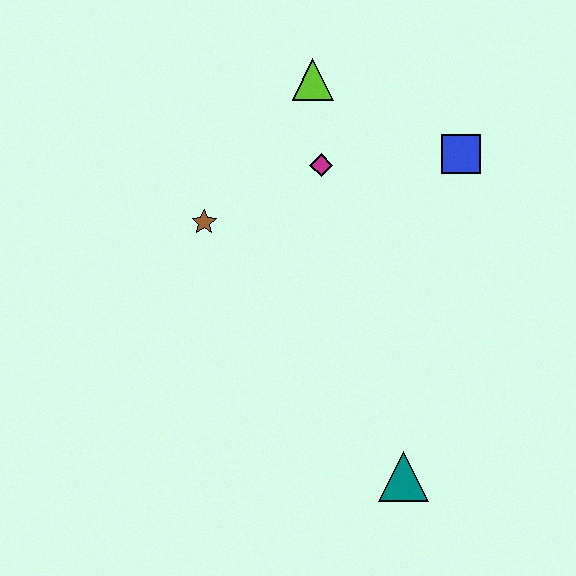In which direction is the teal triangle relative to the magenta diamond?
The teal triangle is below the magenta diamond.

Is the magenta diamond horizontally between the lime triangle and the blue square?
Yes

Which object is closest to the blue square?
The magenta diamond is closest to the blue square.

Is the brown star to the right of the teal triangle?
No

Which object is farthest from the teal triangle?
The lime triangle is farthest from the teal triangle.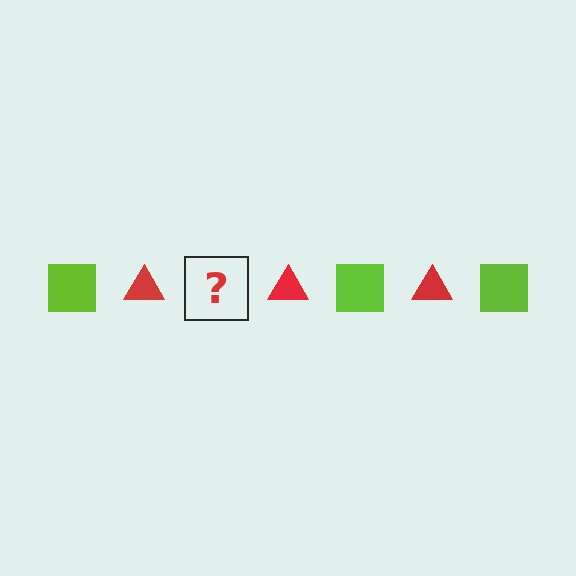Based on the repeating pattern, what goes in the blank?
The blank should be a lime square.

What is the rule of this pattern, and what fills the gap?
The rule is that the pattern alternates between lime square and red triangle. The gap should be filled with a lime square.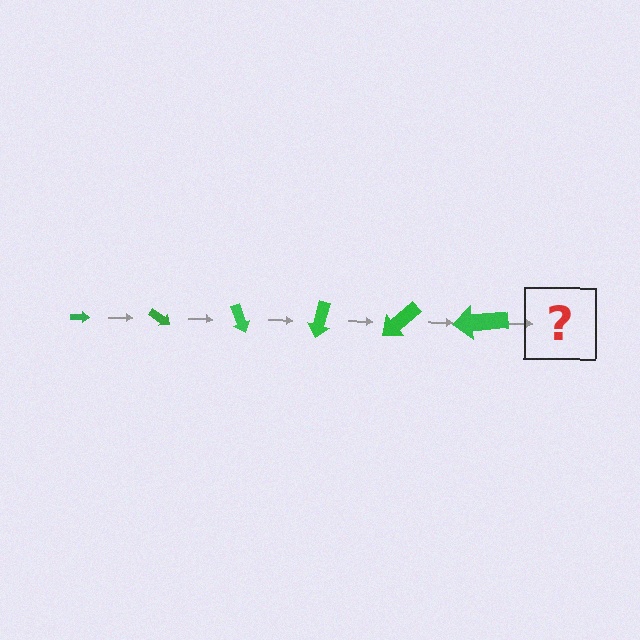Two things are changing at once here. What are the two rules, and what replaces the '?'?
The two rules are that the arrow grows larger each step and it rotates 35 degrees each step. The '?' should be an arrow, larger than the previous one and rotated 210 degrees from the start.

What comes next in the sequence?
The next element should be an arrow, larger than the previous one and rotated 210 degrees from the start.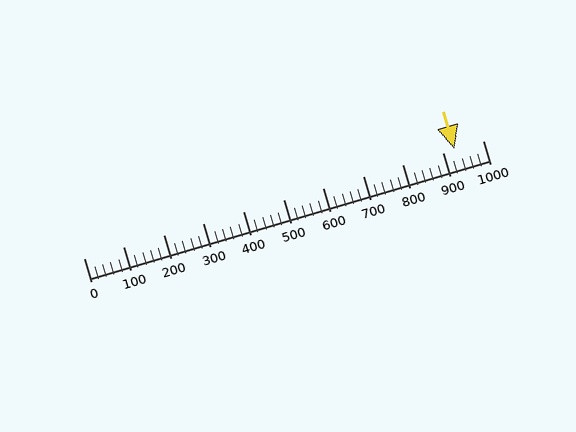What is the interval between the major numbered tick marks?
The major tick marks are spaced 100 units apart.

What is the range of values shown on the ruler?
The ruler shows values from 0 to 1000.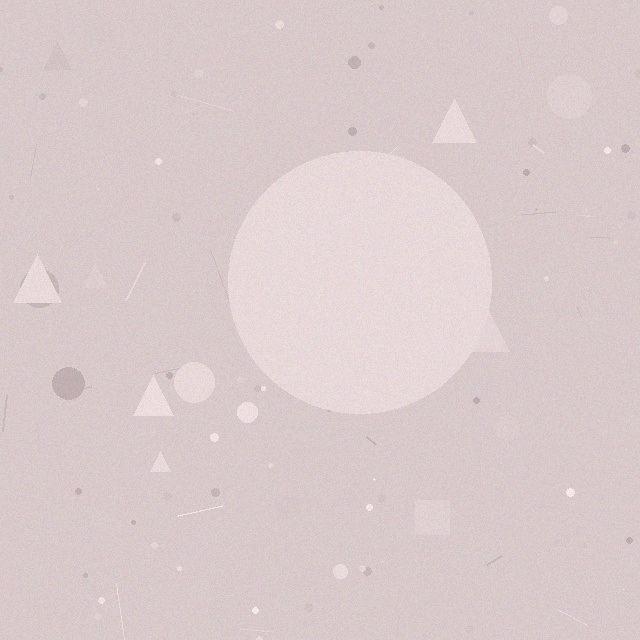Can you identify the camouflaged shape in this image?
The camouflaged shape is a circle.